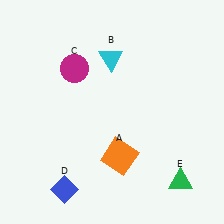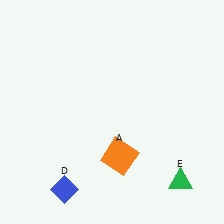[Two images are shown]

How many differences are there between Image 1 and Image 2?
There are 2 differences between the two images.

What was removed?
The magenta circle (C), the cyan triangle (B) were removed in Image 2.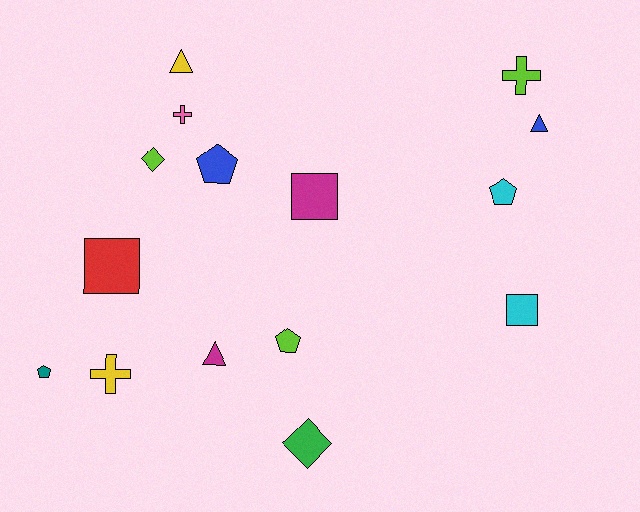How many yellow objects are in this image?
There are 2 yellow objects.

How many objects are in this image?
There are 15 objects.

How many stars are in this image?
There are no stars.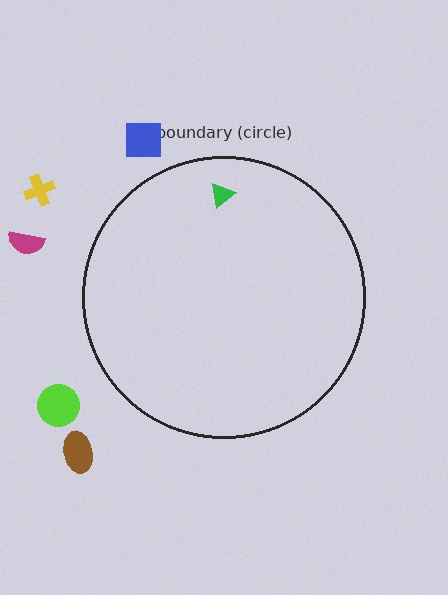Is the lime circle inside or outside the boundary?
Outside.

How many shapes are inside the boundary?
1 inside, 5 outside.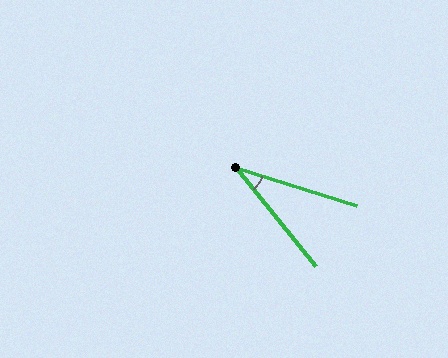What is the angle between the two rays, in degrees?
Approximately 33 degrees.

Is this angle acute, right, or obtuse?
It is acute.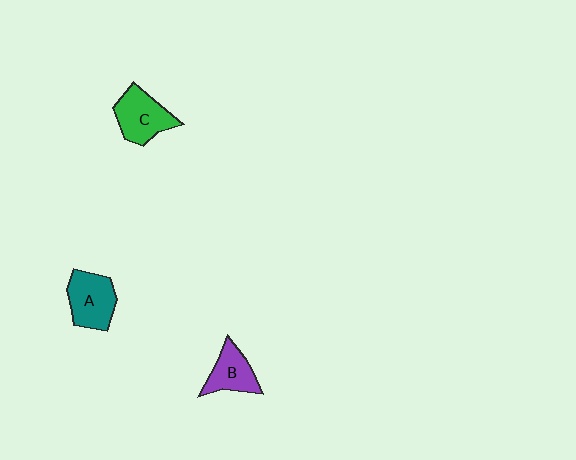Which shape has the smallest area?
Shape B (purple).